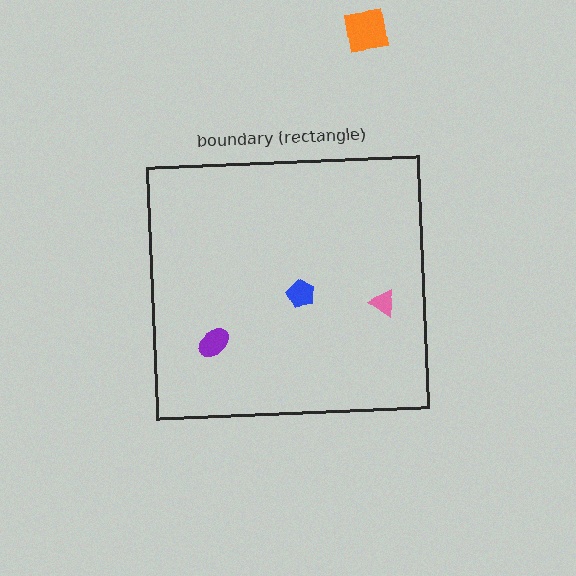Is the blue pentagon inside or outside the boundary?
Inside.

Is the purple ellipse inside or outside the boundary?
Inside.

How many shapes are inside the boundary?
3 inside, 1 outside.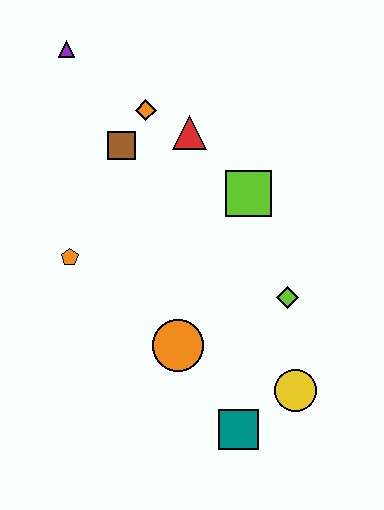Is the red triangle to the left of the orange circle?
No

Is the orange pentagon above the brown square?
No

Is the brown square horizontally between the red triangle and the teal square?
No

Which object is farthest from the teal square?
The purple triangle is farthest from the teal square.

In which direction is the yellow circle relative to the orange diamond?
The yellow circle is below the orange diamond.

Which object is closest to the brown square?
The orange diamond is closest to the brown square.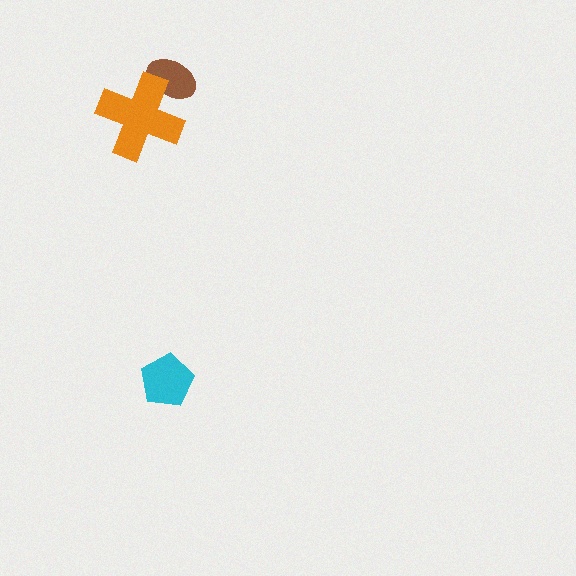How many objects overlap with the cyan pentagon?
0 objects overlap with the cyan pentagon.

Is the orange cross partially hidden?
No, no other shape covers it.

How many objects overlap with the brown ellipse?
1 object overlaps with the brown ellipse.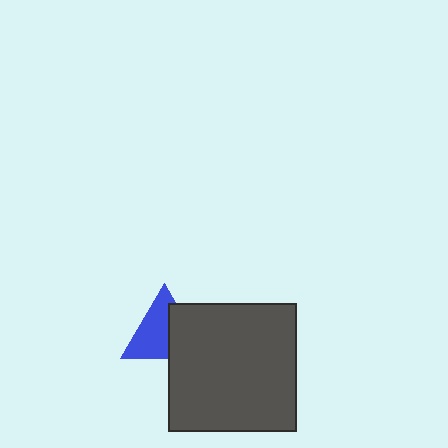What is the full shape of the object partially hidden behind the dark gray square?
The partially hidden object is a blue triangle.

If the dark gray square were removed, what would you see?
You would see the complete blue triangle.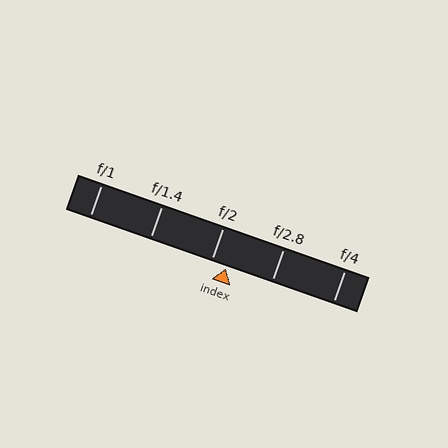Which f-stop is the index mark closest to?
The index mark is closest to f/2.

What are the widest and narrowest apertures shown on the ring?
The widest aperture shown is f/1 and the narrowest is f/4.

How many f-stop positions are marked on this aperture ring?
There are 5 f-stop positions marked.